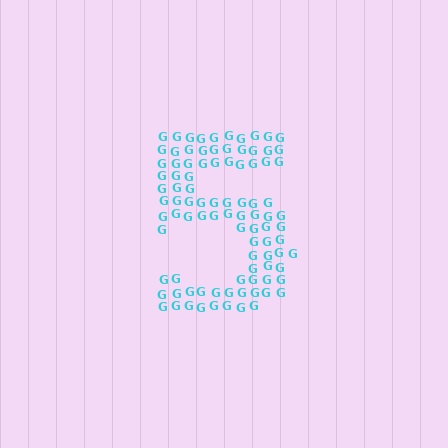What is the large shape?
The large shape is the digit 5.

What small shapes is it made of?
It is made of small letter G's.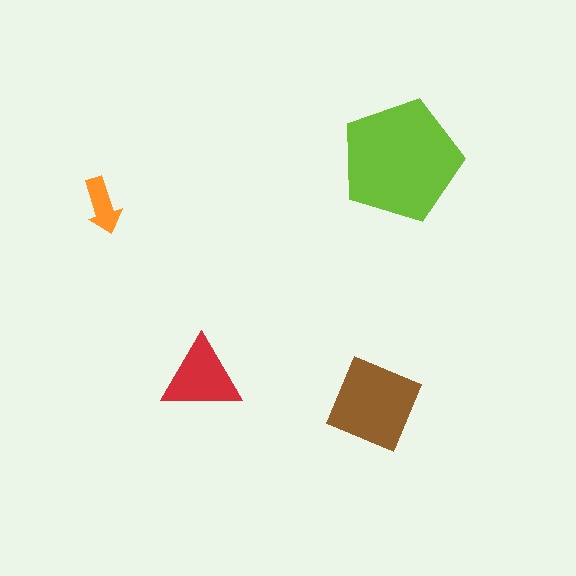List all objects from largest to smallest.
The lime pentagon, the brown diamond, the red triangle, the orange arrow.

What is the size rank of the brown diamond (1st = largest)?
2nd.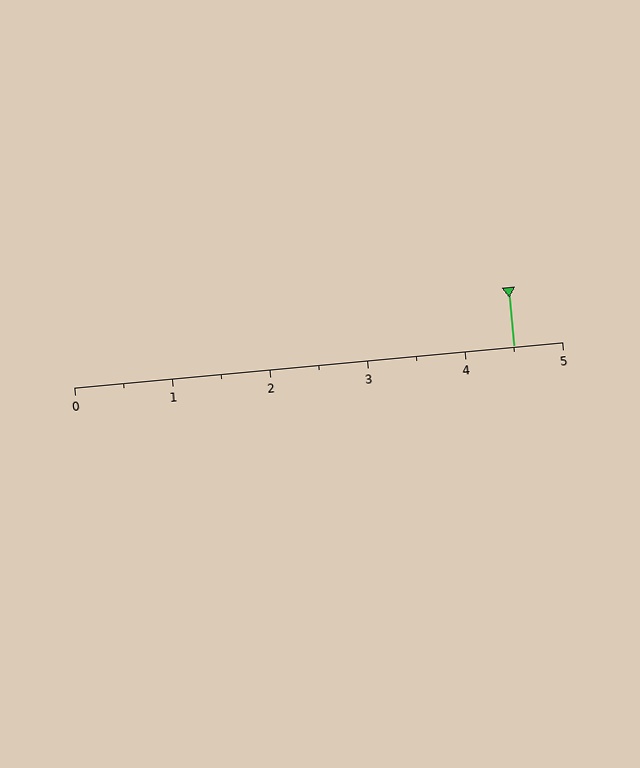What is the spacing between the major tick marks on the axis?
The major ticks are spaced 1 apart.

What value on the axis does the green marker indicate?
The marker indicates approximately 4.5.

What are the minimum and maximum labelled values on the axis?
The axis runs from 0 to 5.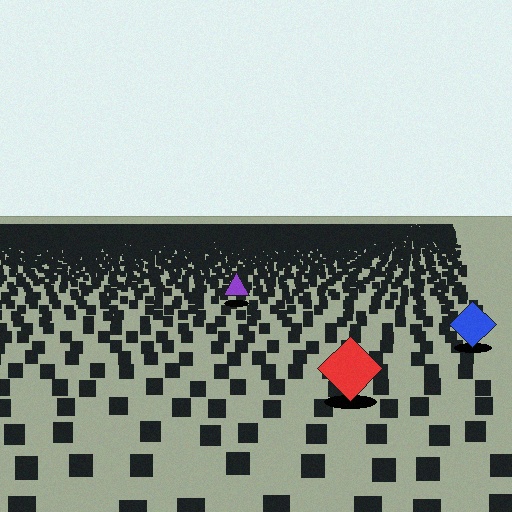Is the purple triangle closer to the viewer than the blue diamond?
No. The blue diamond is closer — you can tell from the texture gradient: the ground texture is coarser near it.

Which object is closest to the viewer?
The red diamond is closest. The texture marks near it are larger and more spread out.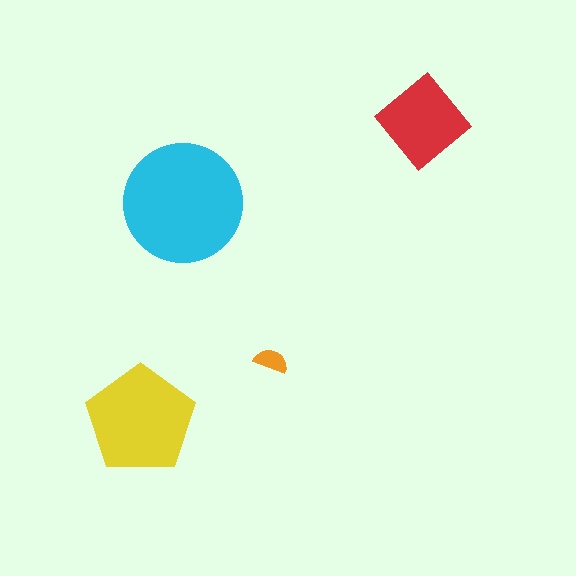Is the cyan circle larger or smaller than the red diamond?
Larger.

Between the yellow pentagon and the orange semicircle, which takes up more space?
The yellow pentagon.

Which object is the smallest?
The orange semicircle.